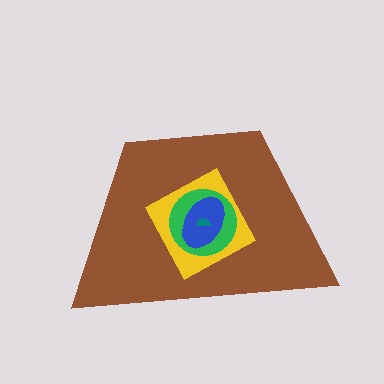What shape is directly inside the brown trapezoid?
The yellow diamond.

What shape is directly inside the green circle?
The blue ellipse.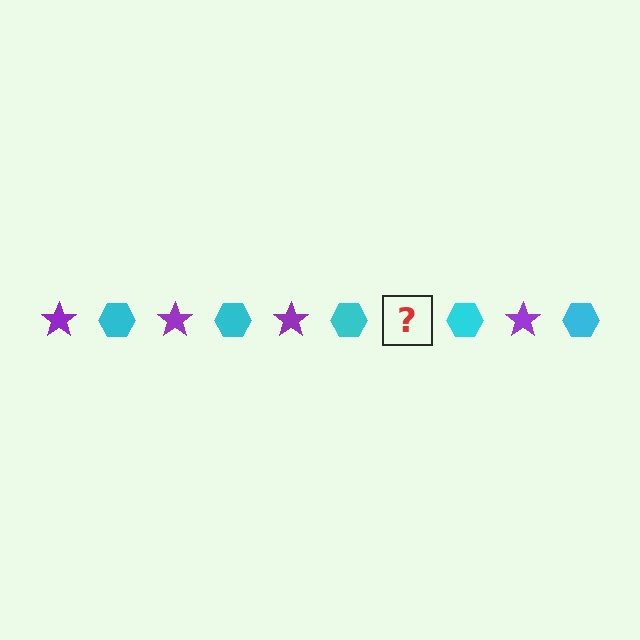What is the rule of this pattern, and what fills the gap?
The rule is that the pattern alternates between purple star and cyan hexagon. The gap should be filled with a purple star.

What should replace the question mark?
The question mark should be replaced with a purple star.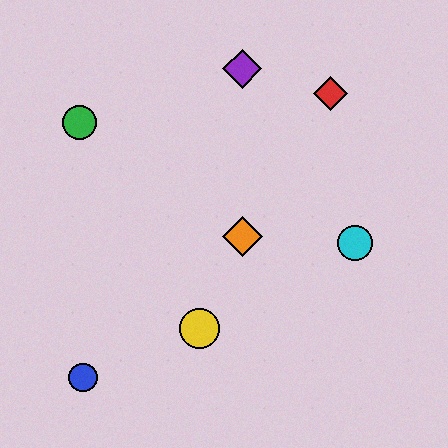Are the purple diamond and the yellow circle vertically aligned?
No, the purple diamond is at x≈242 and the yellow circle is at x≈200.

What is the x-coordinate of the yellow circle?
The yellow circle is at x≈200.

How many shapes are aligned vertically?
2 shapes (the purple diamond, the orange diamond) are aligned vertically.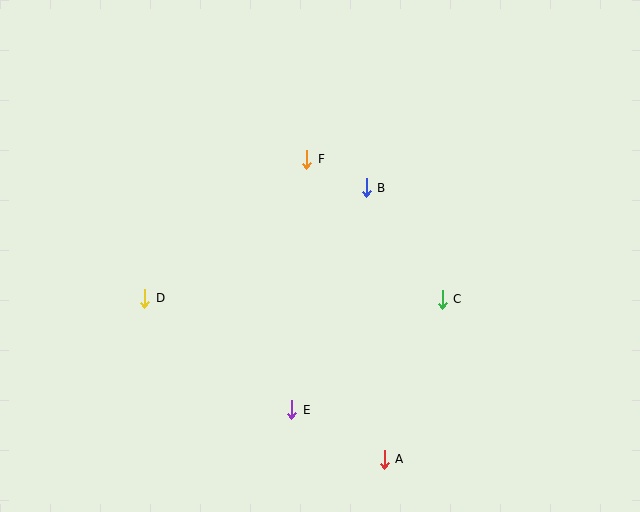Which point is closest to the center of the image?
Point B at (366, 188) is closest to the center.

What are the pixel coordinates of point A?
Point A is at (384, 459).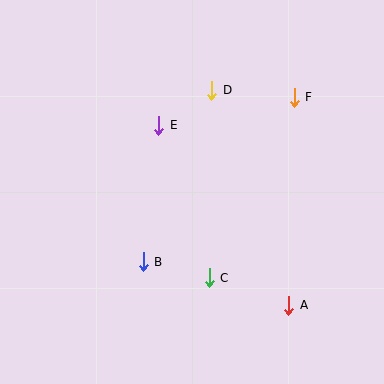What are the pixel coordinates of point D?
Point D is at (212, 90).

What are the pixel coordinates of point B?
Point B is at (143, 262).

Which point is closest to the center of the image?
Point E at (159, 125) is closest to the center.